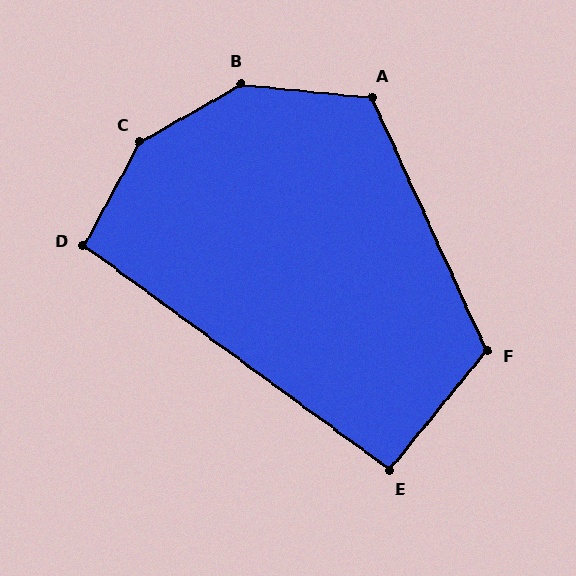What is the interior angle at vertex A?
Approximately 120 degrees (obtuse).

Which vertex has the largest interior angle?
C, at approximately 147 degrees.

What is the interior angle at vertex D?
Approximately 98 degrees (obtuse).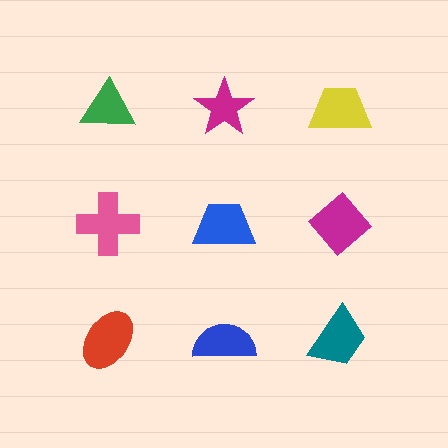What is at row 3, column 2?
A blue semicircle.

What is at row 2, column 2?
A blue trapezoid.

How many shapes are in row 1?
3 shapes.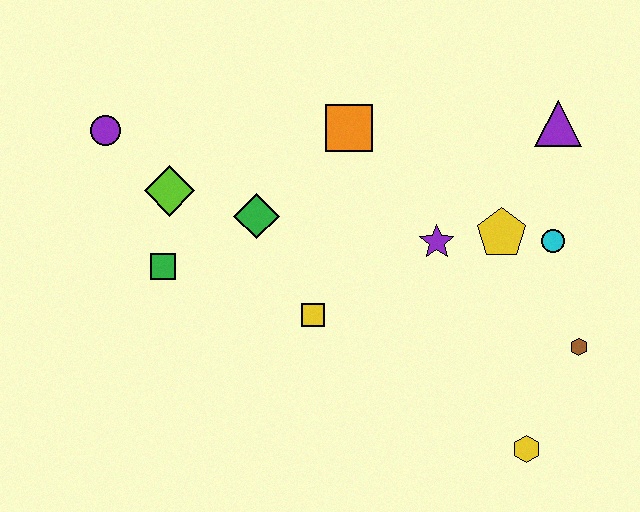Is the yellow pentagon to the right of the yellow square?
Yes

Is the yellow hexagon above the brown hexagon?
No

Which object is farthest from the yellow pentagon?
The purple circle is farthest from the yellow pentagon.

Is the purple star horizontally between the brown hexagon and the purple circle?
Yes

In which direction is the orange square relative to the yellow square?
The orange square is above the yellow square.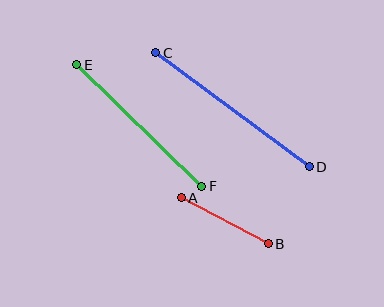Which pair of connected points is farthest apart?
Points C and D are farthest apart.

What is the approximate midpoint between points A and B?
The midpoint is at approximately (225, 221) pixels.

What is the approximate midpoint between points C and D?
The midpoint is at approximately (233, 110) pixels.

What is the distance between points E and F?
The distance is approximately 174 pixels.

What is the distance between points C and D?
The distance is approximately 191 pixels.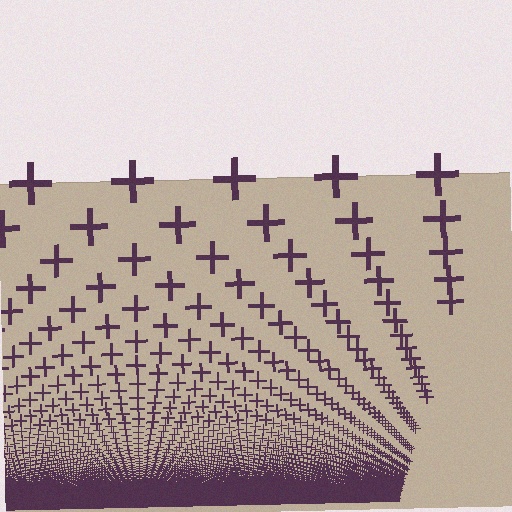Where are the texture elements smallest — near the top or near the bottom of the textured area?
Near the bottom.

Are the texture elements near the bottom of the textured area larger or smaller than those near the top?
Smaller. The gradient is inverted — elements near the bottom are smaller and denser.